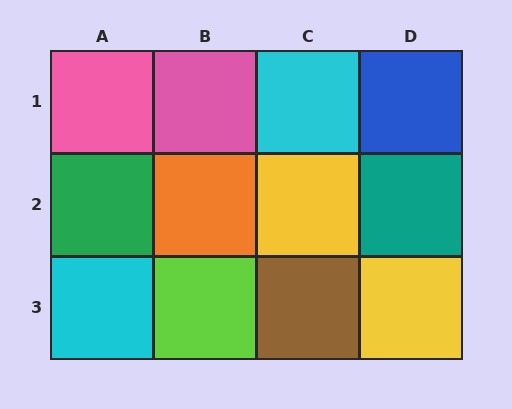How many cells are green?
1 cell is green.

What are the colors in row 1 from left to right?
Pink, pink, cyan, blue.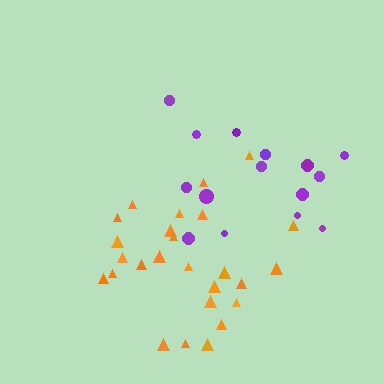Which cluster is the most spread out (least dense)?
Purple.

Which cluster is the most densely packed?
Orange.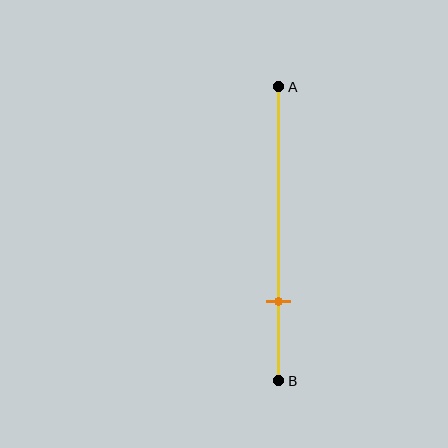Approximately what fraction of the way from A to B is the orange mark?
The orange mark is approximately 75% of the way from A to B.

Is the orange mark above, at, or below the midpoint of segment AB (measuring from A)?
The orange mark is below the midpoint of segment AB.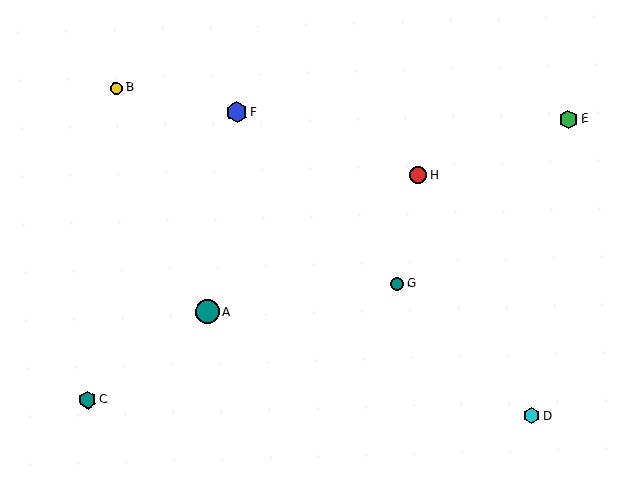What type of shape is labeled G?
Shape G is a teal circle.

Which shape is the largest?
The teal circle (labeled A) is the largest.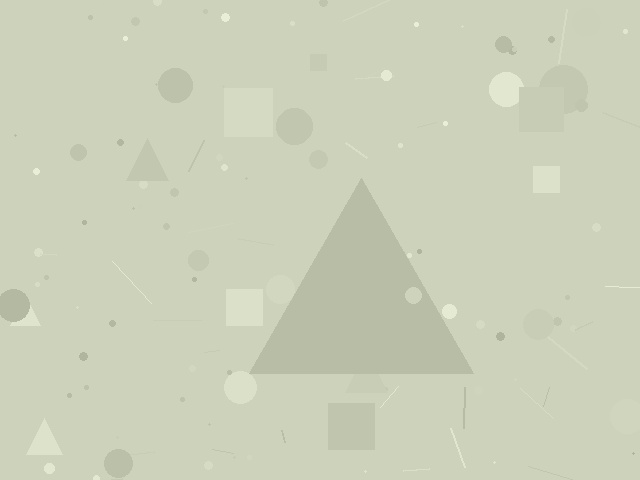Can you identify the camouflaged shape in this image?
The camouflaged shape is a triangle.